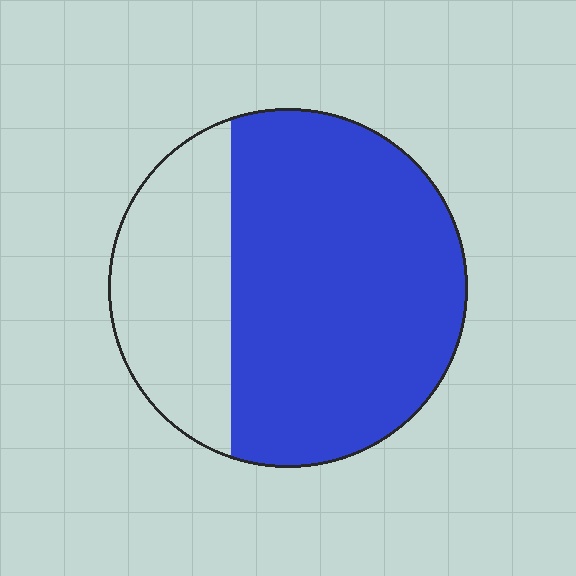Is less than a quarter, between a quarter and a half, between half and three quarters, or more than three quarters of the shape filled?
Between half and three quarters.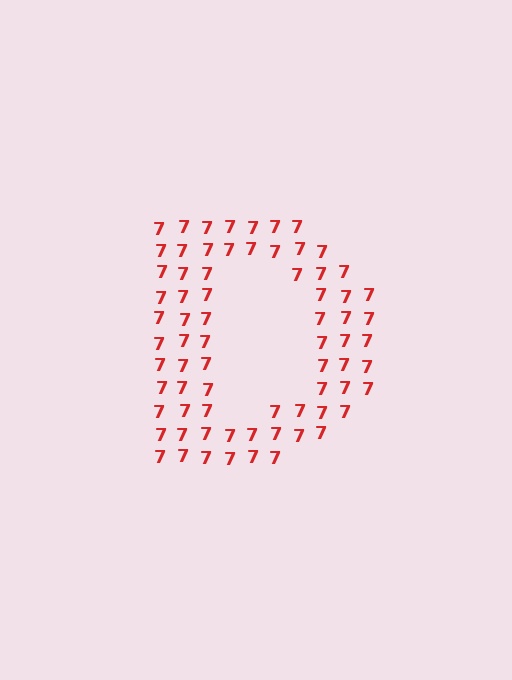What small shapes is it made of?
It is made of small digit 7's.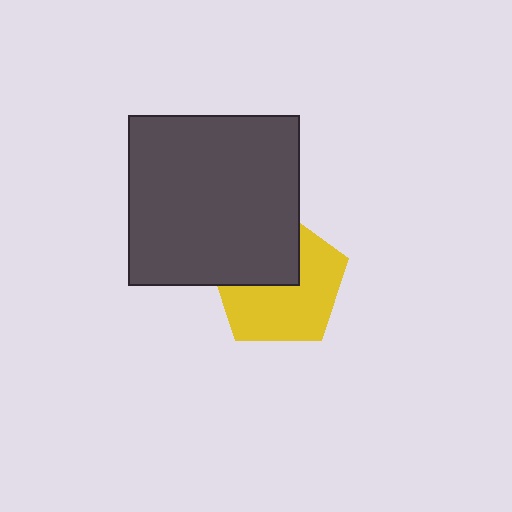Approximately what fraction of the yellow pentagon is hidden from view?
Roughly 39% of the yellow pentagon is hidden behind the dark gray square.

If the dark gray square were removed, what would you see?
You would see the complete yellow pentagon.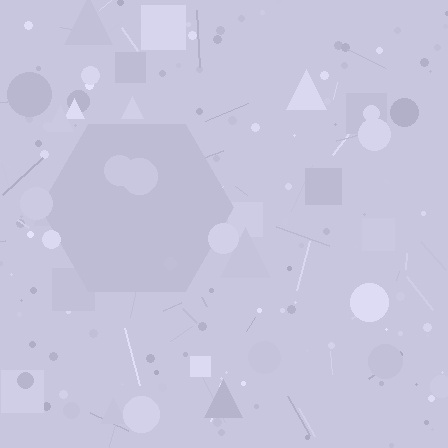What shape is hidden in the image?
A hexagon is hidden in the image.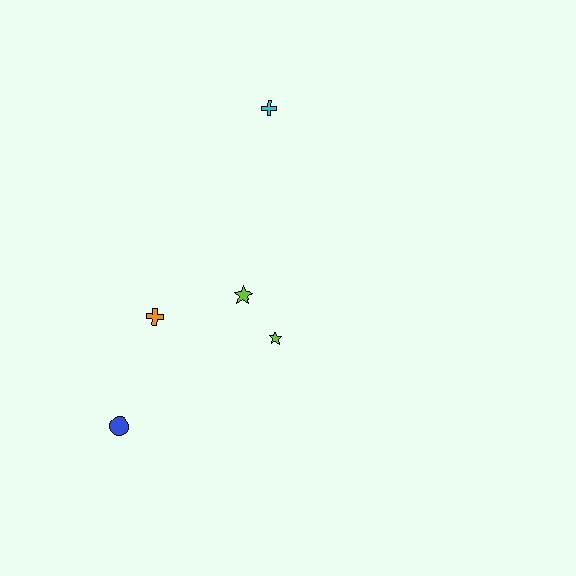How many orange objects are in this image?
There is 1 orange object.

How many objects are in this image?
There are 5 objects.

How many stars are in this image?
There are 2 stars.